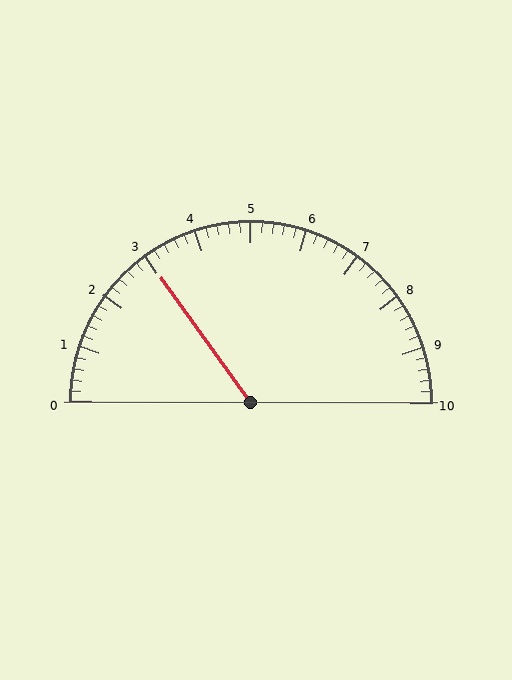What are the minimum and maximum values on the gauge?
The gauge ranges from 0 to 10.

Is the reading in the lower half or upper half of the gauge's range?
The reading is in the lower half of the range (0 to 10).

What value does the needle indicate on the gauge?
The needle indicates approximately 3.0.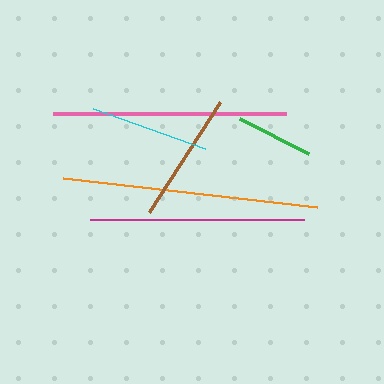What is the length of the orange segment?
The orange segment is approximately 256 pixels long.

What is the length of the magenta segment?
The magenta segment is approximately 214 pixels long.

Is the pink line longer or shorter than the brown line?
The pink line is longer than the brown line.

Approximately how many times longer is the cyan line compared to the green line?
The cyan line is approximately 1.5 times the length of the green line.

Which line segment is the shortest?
The green line is the shortest at approximately 77 pixels.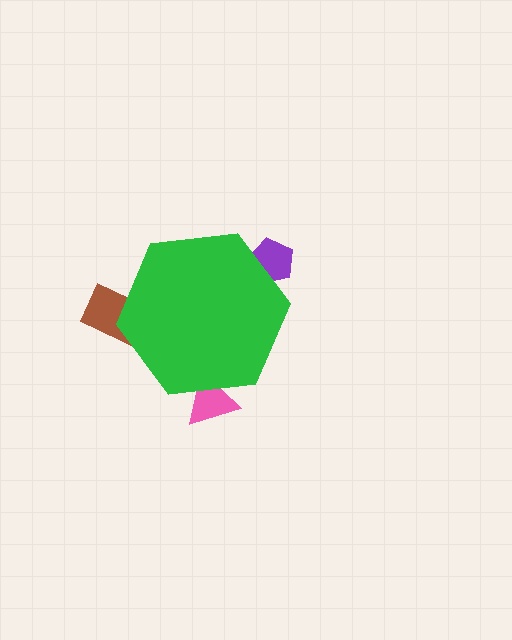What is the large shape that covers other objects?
A green hexagon.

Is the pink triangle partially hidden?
Yes, the pink triangle is partially hidden behind the green hexagon.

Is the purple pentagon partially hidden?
Yes, the purple pentagon is partially hidden behind the green hexagon.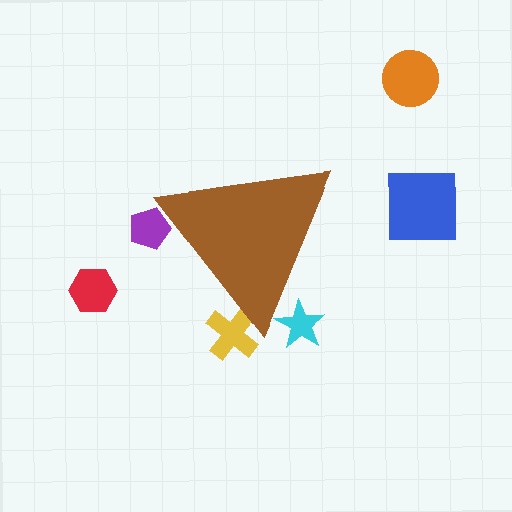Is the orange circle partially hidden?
No, the orange circle is fully visible.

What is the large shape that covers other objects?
A brown triangle.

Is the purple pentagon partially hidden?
Yes, the purple pentagon is partially hidden behind the brown triangle.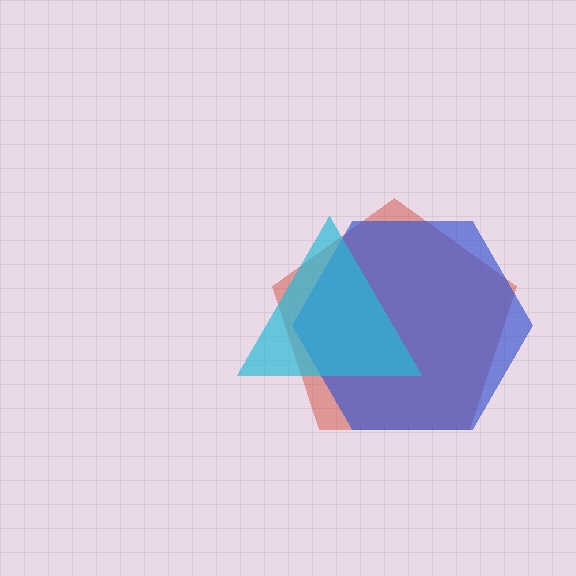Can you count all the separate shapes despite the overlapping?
Yes, there are 3 separate shapes.